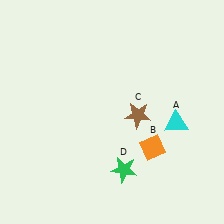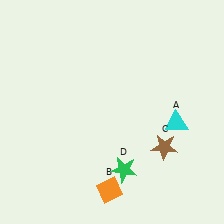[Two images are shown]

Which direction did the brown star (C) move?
The brown star (C) moved down.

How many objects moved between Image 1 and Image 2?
2 objects moved between the two images.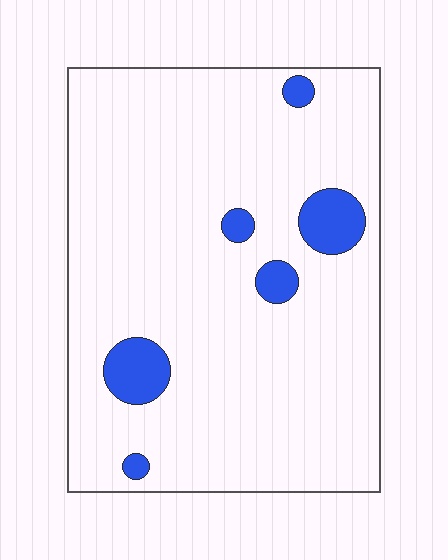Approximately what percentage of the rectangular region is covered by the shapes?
Approximately 10%.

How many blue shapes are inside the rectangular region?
6.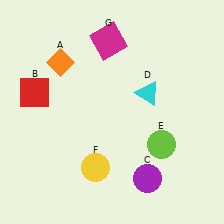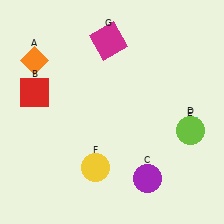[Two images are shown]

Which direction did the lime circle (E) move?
The lime circle (E) moved right.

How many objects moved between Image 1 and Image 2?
3 objects moved between the two images.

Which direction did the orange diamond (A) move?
The orange diamond (A) moved left.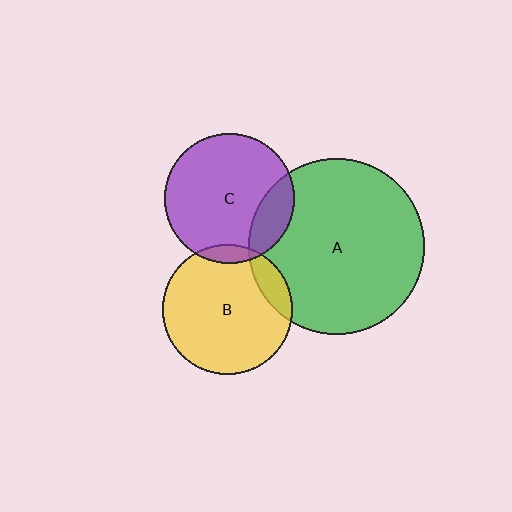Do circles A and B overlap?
Yes.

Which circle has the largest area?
Circle A (green).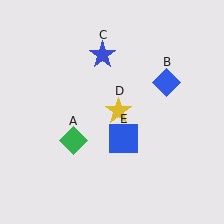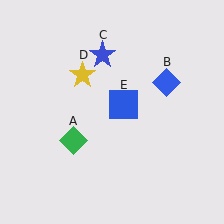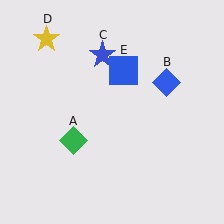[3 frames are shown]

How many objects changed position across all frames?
2 objects changed position: yellow star (object D), blue square (object E).